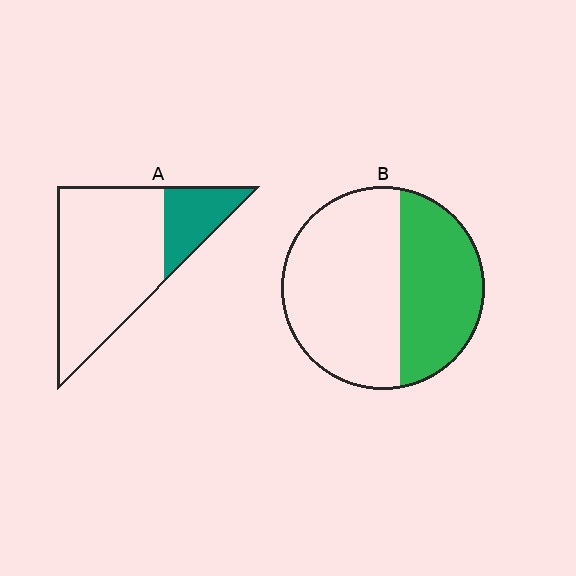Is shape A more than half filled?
No.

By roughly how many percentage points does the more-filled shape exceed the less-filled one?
By roughly 15 percentage points (B over A).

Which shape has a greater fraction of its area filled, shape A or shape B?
Shape B.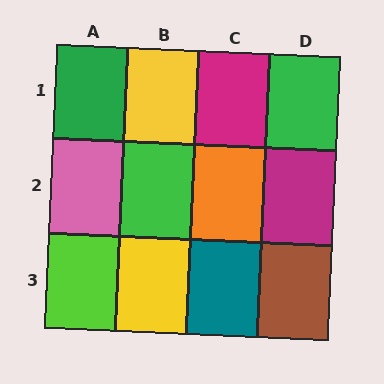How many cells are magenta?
2 cells are magenta.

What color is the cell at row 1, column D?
Green.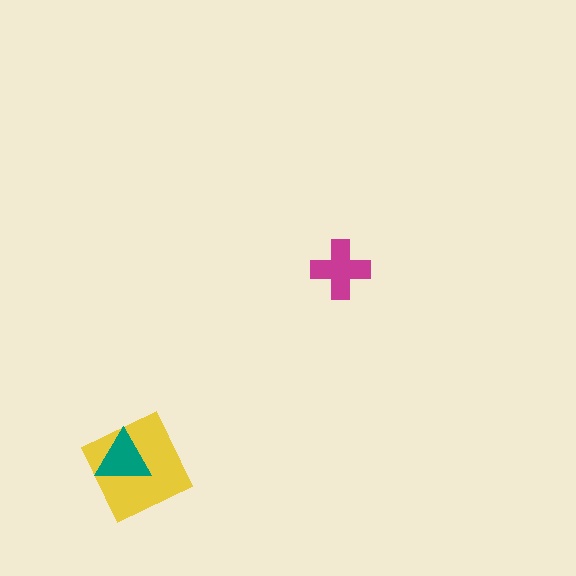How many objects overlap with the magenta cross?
0 objects overlap with the magenta cross.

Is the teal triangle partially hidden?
No, no other shape covers it.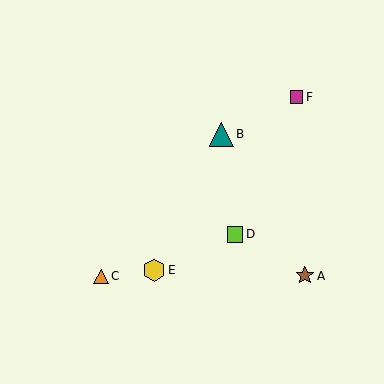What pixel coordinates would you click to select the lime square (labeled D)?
Click at (235, 234) to select the lime square D.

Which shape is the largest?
The teal triangle (labeled B) is the largest.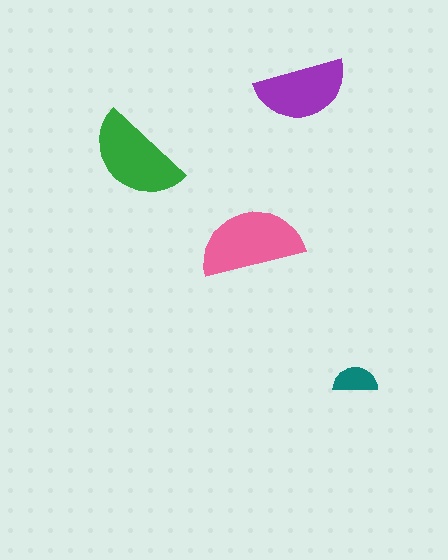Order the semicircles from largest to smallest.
the pink one, the green one, the purple one, the teal one.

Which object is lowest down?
The teal semicircle is bottommost.